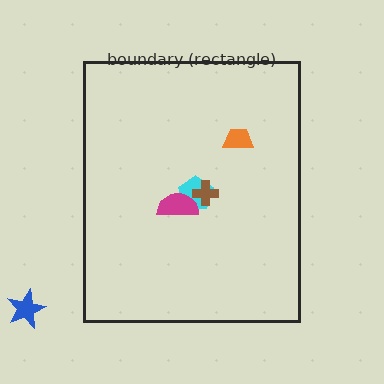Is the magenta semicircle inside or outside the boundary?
Inside.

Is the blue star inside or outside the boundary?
Outside.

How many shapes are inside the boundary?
4 inside, 1 outside.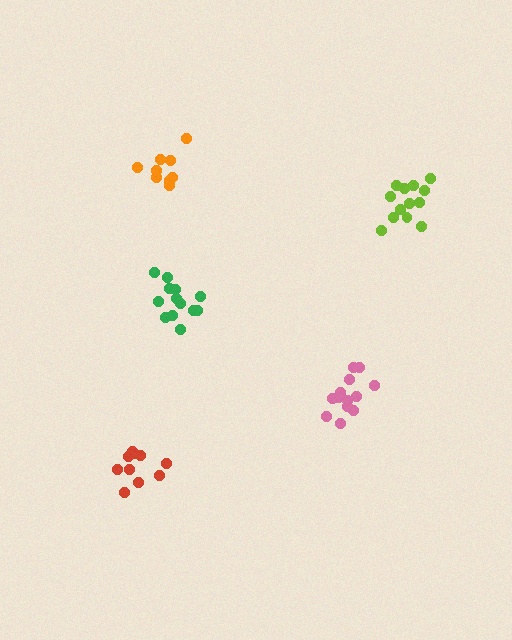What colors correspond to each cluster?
The clusters are colored: green, red, pink, lime, orange.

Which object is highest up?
The orange cluster is topmost.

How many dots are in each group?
Group 1: 13 dots, Group 2: 10 dots, Group 3: 13 dots, Group 4: 13 dots, Group 5: 9 dots (58 total).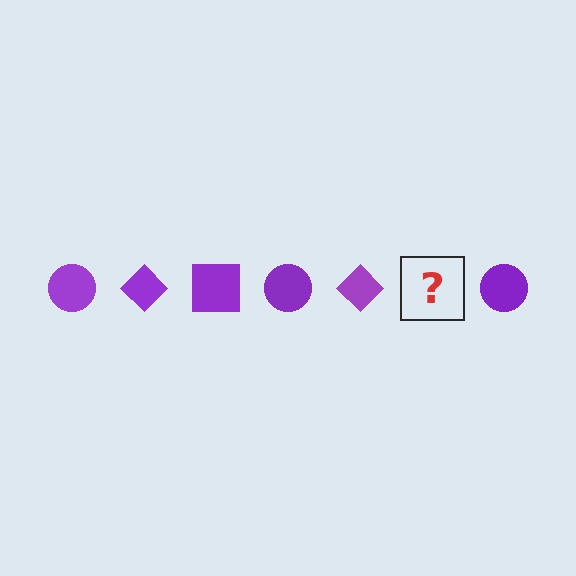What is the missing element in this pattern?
The missing element is a purple square.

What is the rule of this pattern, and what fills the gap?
The rule is that the pattern cycles through circle, diamond, square shapes in purple. The gap should be filled with a purple square.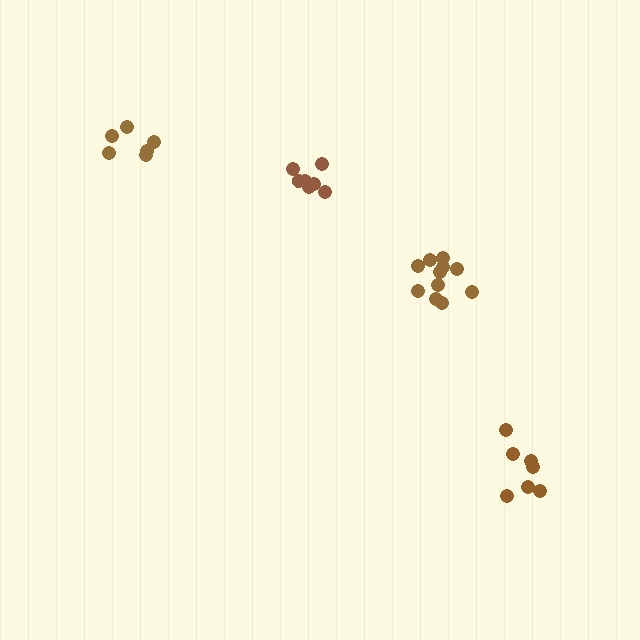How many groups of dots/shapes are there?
There are 4 groups.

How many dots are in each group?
Group 1: 11 dots, Group 2: 6 dots, Group 3: 7 dots, Group 4: 8 dots (32 total).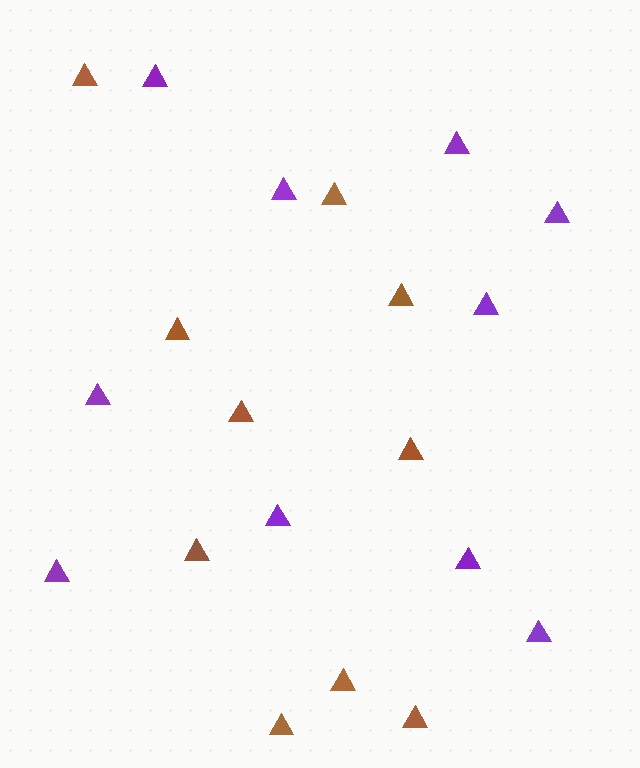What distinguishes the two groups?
There are 2 groups: one group of purple triangles (10) and one group of brown triangles (10).